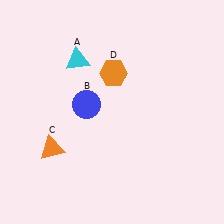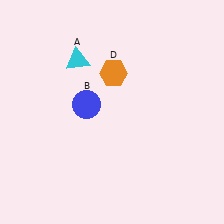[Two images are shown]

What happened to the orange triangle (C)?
The orange triangle (C) was removed in Image 2. It was in the bottom-left area of Image 1.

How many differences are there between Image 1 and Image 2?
There is 1 difference between the two images.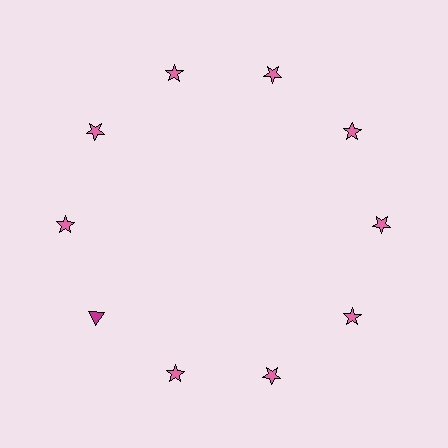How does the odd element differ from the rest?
It differs in both color (magenta instead of pink) and shape (triangle instead of star).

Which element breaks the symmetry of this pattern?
The magenta triangle at roughly the 8 o'clock position breaks the symmetry. All other shapes are pink stars.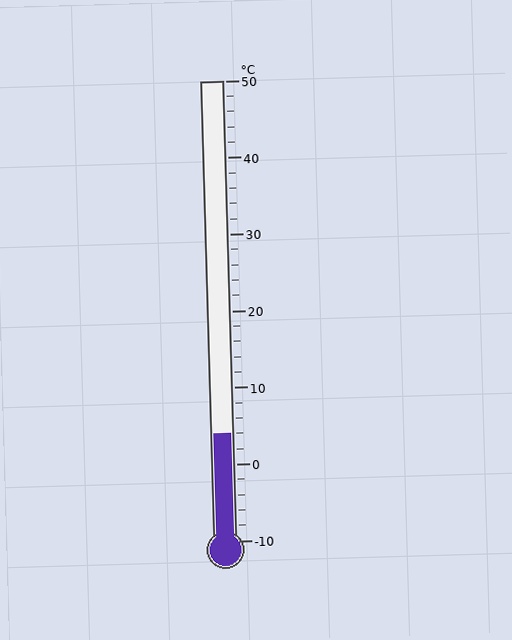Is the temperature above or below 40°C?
The temperature is below 40°C.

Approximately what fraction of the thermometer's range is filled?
The thermometer is filled to approximately 25% of its range.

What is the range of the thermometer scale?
The thermometer scale ranges from -10°C to 50°C.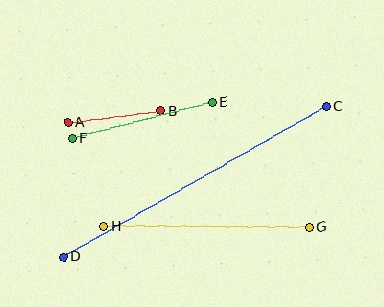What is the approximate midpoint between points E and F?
The midpoint is at approximately (142, 120) pixels.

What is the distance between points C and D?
The distance is approximately 302 pixels.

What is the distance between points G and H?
The distance is approximately 206 pixels.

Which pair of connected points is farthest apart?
Points C and D are farthest apart.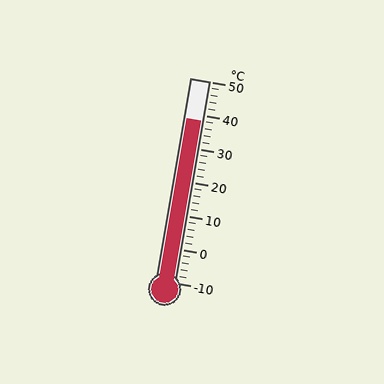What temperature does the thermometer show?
The thermometer shows approximately 38°C.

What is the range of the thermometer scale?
The thermometer scale ranges from -10°C to 50°C.